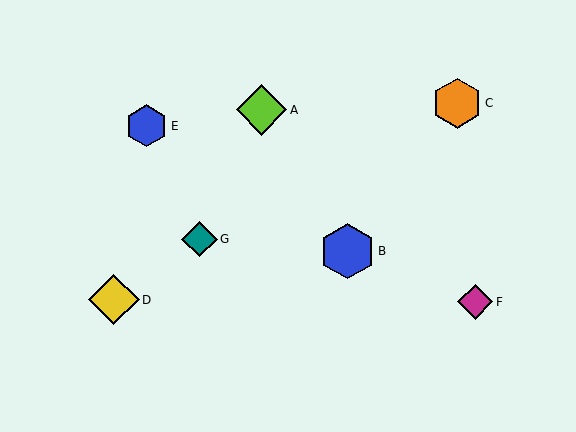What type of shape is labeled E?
Shape E is a blue hexagon.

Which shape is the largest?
The blue hexagon (labeled B) is the largest.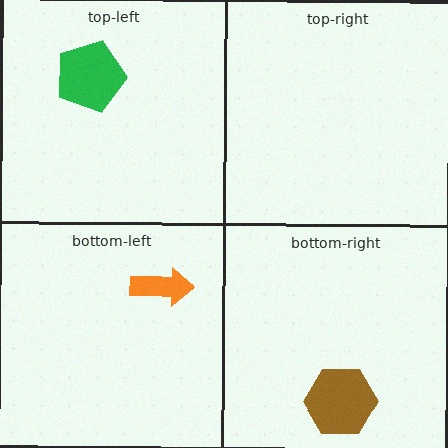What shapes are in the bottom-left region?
The orange arrow.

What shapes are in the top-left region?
The green pentagon.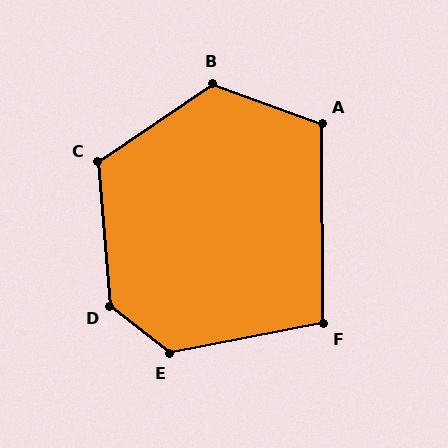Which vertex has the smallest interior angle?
F, at approximately 101 degrees.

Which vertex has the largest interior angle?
D, at approximately 133 degrees.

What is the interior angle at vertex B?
Approximately 126 degrees (obtuse).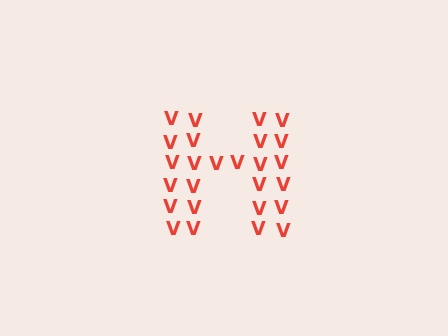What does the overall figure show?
The overall figure shows the letter H.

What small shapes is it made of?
It is made of small letter V's.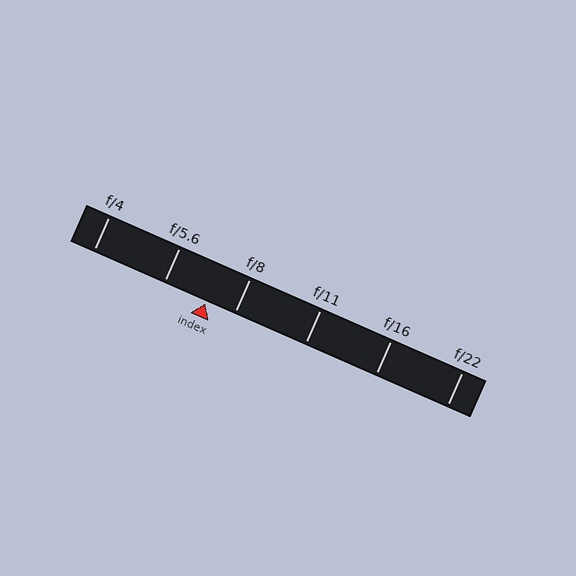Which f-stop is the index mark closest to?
The index mark is closest to f/8.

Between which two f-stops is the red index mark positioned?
The index mark is between f/5.6 and f/8.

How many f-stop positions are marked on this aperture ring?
There are 6 f-stop positions marked.